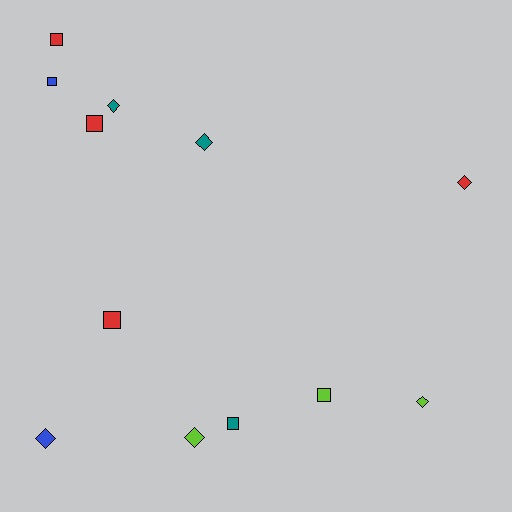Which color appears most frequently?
Red, with 4 objects.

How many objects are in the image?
There are 12 objects.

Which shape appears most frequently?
Square, with 6 objects.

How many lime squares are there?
There is 1 lime square.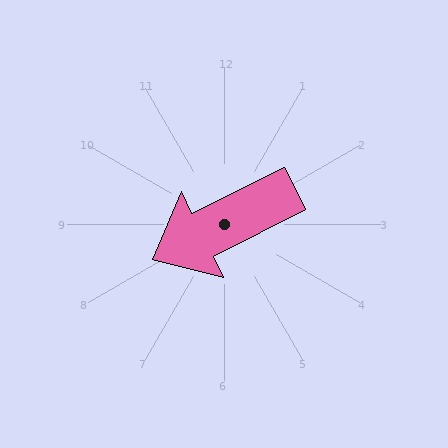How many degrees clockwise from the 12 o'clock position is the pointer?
Approximately 243 degrees.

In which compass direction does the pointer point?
Southwest.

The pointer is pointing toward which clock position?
Roughly 8 o'clock.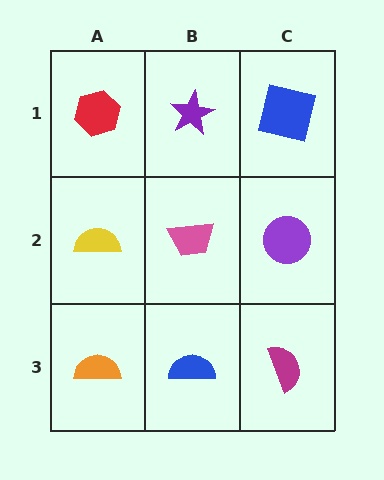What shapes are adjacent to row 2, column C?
A blue square (row 1, column C), a magenta semicircle (row 3, column C), a pink trapezoid (row 2, column B).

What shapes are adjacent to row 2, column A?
A red hexagon (row 1, column A), an orange semicircle (row 3, column A), a pink trapezoid (row 2, column B).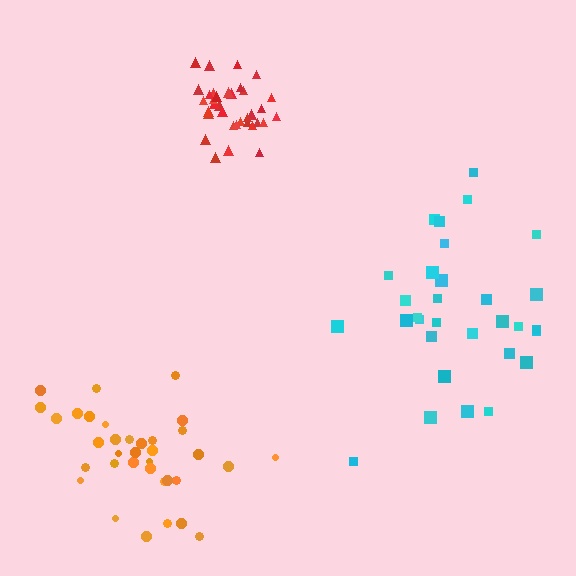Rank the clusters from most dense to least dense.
red, orange, cyan.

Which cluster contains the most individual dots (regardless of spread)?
Orange (35).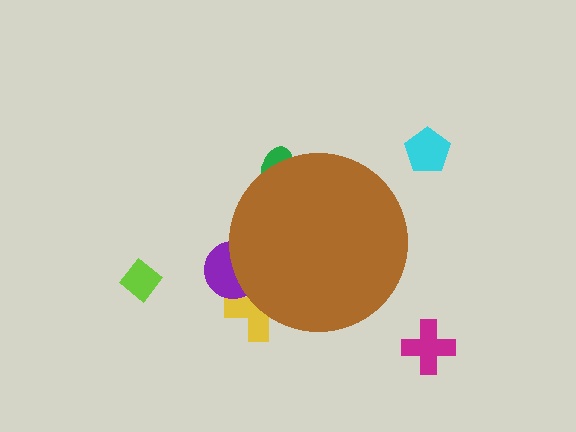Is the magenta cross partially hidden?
No, the magenta cross is fully visible.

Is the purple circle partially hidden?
Yes, the purple circle is partially hidden behind the brown circle.